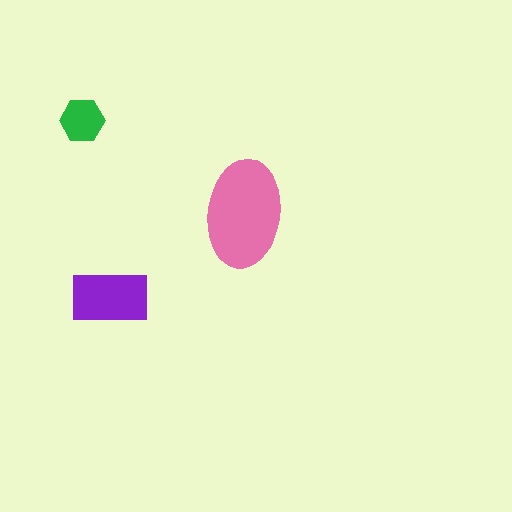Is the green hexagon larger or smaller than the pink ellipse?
Smaller.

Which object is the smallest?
The green hexagon.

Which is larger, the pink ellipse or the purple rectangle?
The pink ellipse.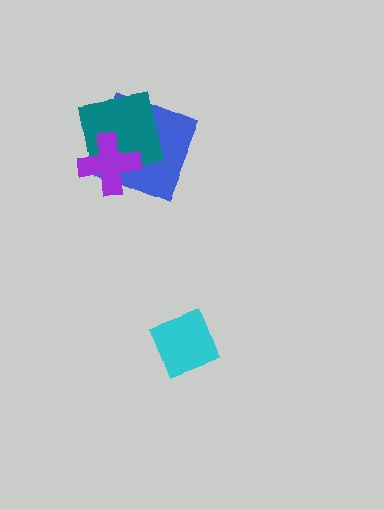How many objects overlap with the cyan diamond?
0 objects overlap with the cyan diamond.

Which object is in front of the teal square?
The purple cross is in front of the teal square.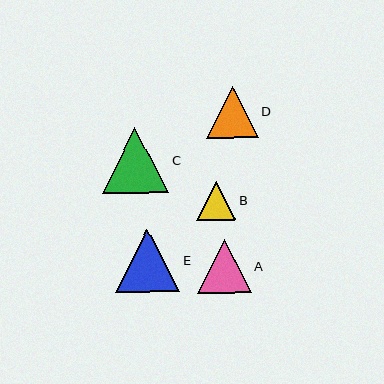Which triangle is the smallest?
Triangle B is the smallest with a size of approximately 39 pixels.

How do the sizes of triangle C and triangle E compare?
Triangle C and triangle E are approximately the same size.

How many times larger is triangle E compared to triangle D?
Triangle E is approximately 1.2 times the size of triangle D.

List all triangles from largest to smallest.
From largest to smallest: C, E, A, D, B.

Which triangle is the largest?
Triangle C is the largest with a size of approximately 66 pixels.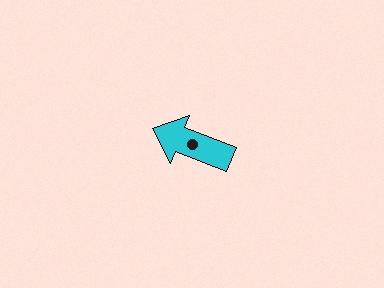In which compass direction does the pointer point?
West.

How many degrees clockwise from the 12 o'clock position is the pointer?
Approximately 291 degrees.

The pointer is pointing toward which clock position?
Roughly 10 o'clock.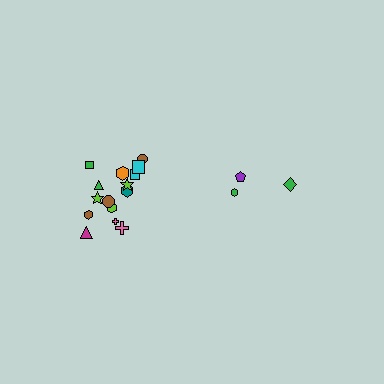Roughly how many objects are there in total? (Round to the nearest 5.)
Roughly 20 objects in total.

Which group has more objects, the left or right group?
The left group.